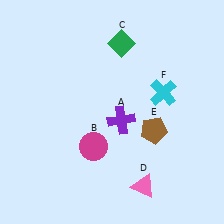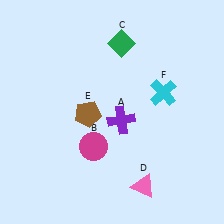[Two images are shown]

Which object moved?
The brown pentagon (E) moved left.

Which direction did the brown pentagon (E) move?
The brown pentagon (E) moved left.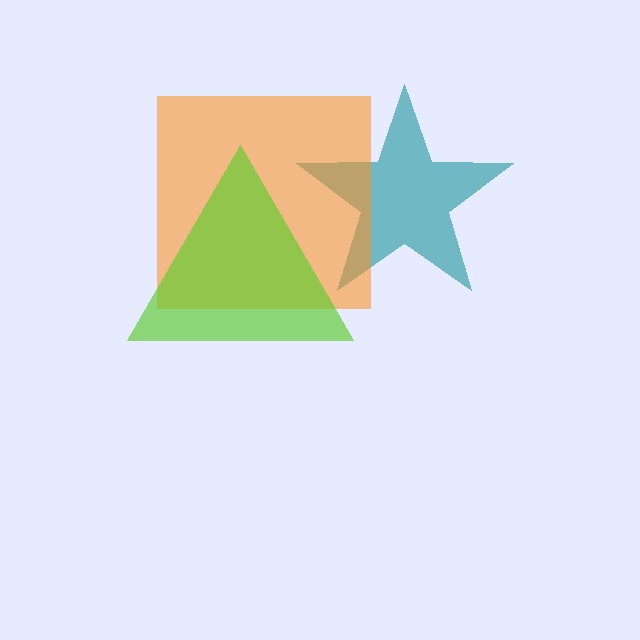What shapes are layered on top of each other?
The layered shapes are: a teal star, an orange square, a lime triangle.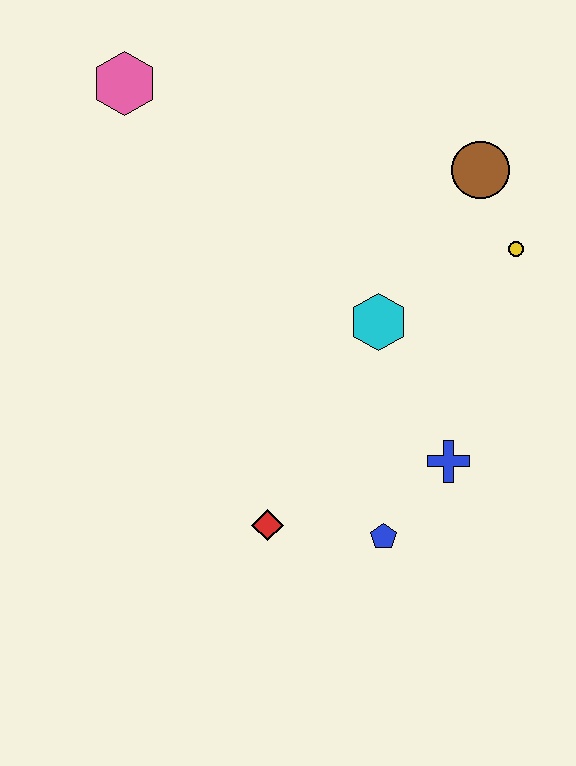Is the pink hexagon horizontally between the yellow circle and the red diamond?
No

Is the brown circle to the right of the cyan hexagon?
Yes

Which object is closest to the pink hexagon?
The cyan hexagon is closest to the pink hexagon.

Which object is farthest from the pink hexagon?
The blue pentagon is farthest from the pink hexagon.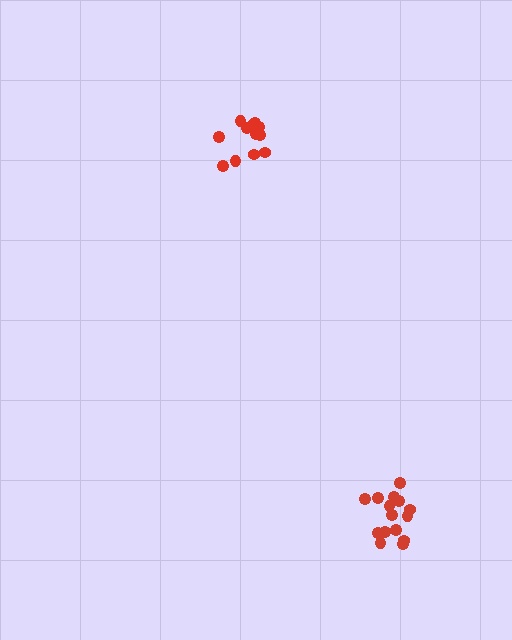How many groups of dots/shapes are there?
There are 2 groups.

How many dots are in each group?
Group 1: 15 dots, Group 2: 12 dots (27 total).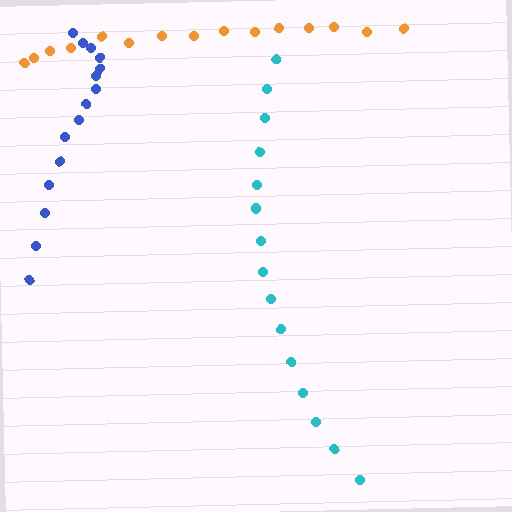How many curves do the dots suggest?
There are 3 distinct paths.